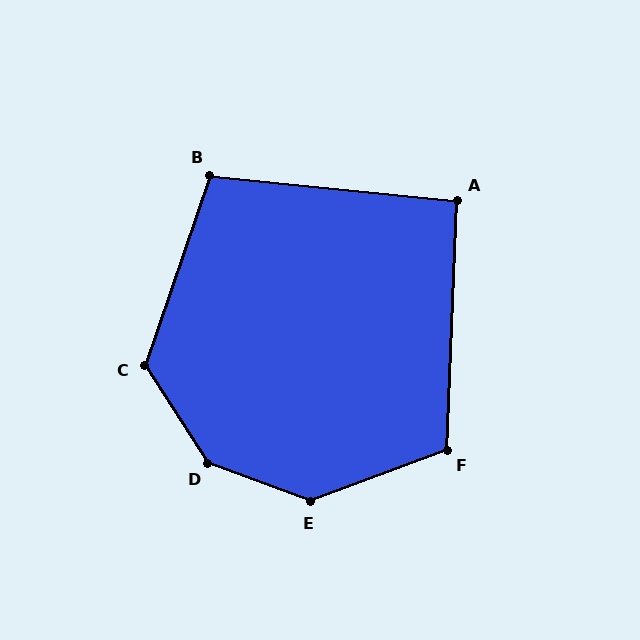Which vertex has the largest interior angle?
D, at approximately 144 degrees.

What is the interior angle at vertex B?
Approximately 103 degrees (obtuse).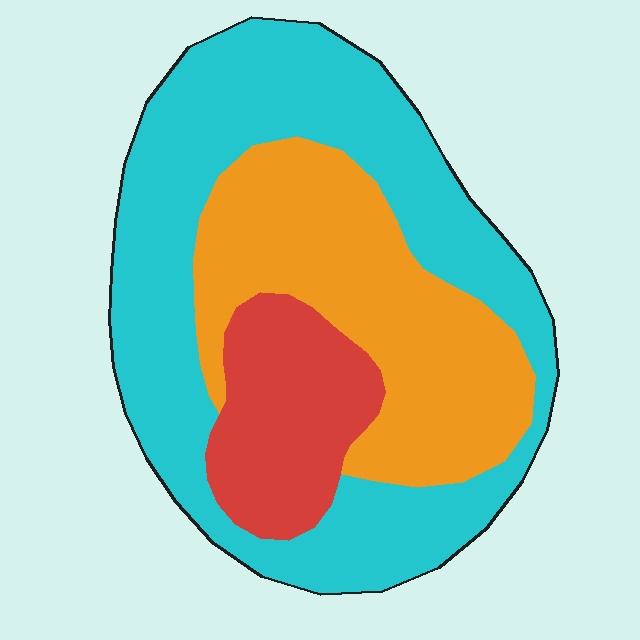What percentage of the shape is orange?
Orange takes up about one third (1/3) of the shape.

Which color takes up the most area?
Cyan, at roughly 50%.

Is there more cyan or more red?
Cyan.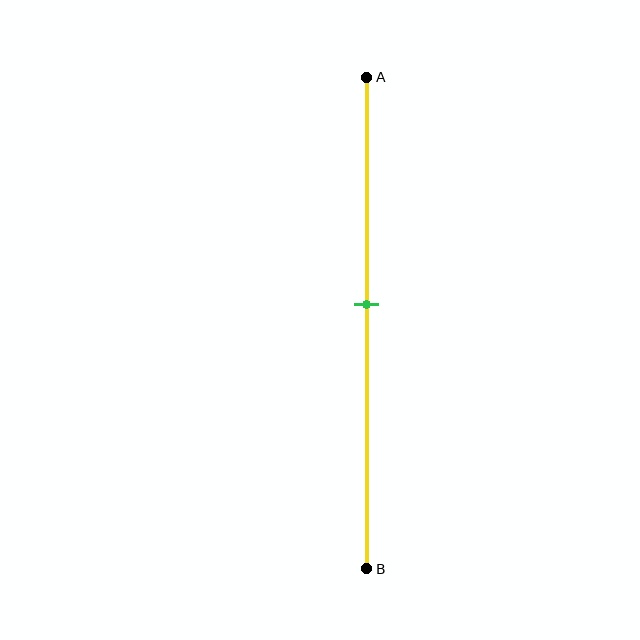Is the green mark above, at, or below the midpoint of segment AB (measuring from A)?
The green mark is above the midpoint of segment AB.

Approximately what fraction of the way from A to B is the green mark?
The green mark is approximately 45% of the way from A to B.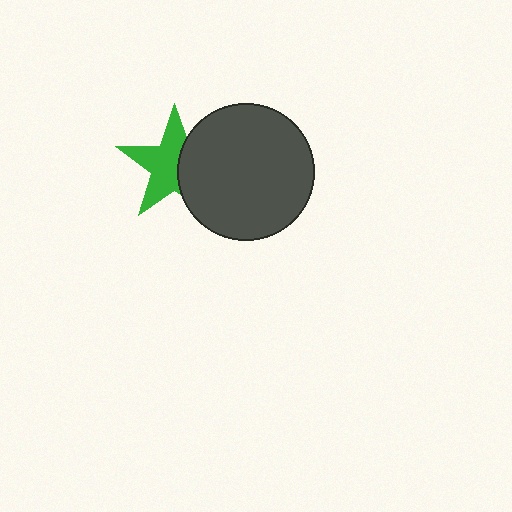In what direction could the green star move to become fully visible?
The green star could move left. That would shift it out from behind the dark gray circle entirely.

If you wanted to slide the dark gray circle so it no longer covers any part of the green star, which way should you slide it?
Slide it right — that is the most direct way to separate the two shapes.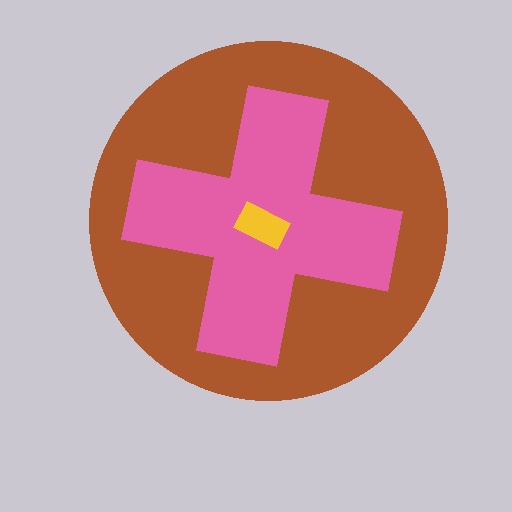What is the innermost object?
The yellow rectangle.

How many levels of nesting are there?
3.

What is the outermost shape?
The brown circle.